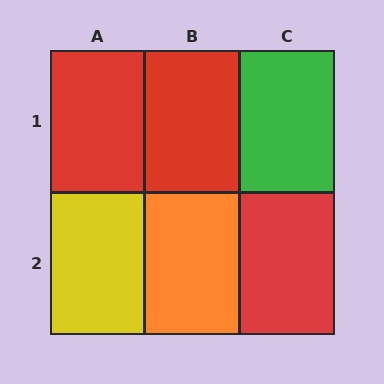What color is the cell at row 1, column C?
Green.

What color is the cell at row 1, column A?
Red.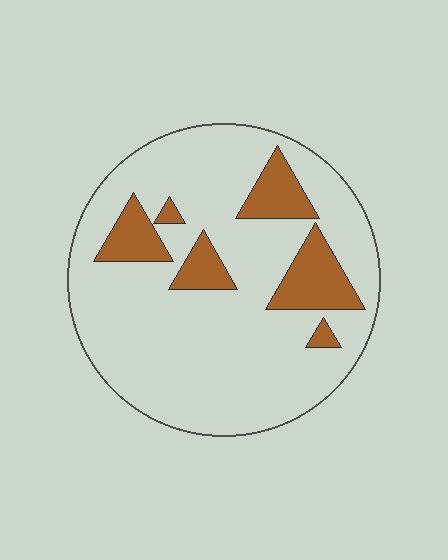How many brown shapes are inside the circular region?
6.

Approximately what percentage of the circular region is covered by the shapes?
Approximately 20%.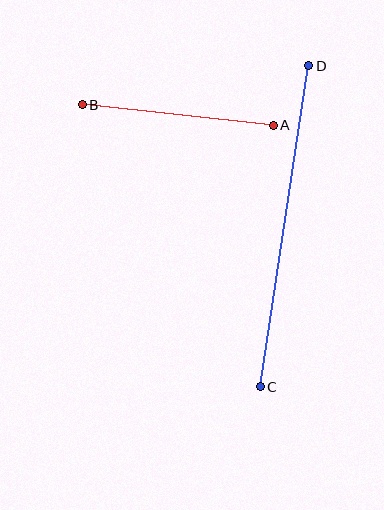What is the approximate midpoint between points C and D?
The midpoint is at approximately (285, 226) pixels.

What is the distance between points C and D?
The distance is approximately 325 pixels.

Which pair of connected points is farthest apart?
Points C and D are farthest apart.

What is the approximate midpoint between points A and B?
The midpoint is at approximately (177, 115) pixels.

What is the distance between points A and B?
The distance is approximately 192 pixels.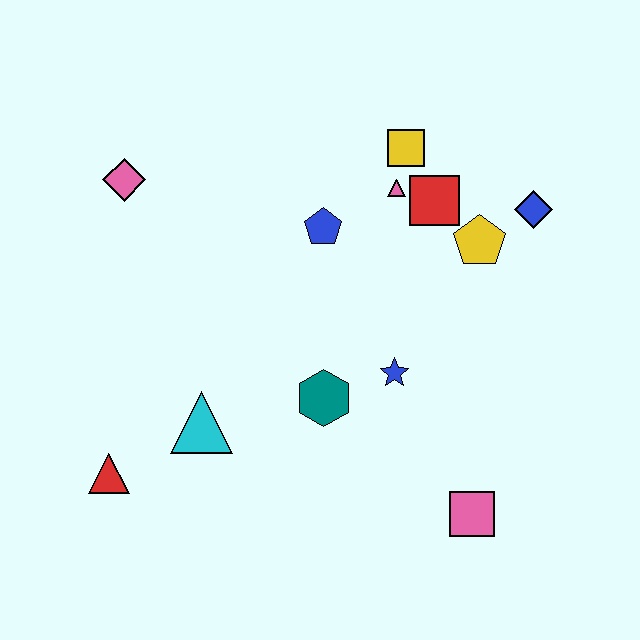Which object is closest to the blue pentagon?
The pink triangle is closest to the blue pentagon.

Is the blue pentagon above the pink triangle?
No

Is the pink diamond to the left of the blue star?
Yes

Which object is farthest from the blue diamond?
The red triangle is farthest from the blue diamond.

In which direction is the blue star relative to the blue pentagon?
The blue star is below the blue pentagon.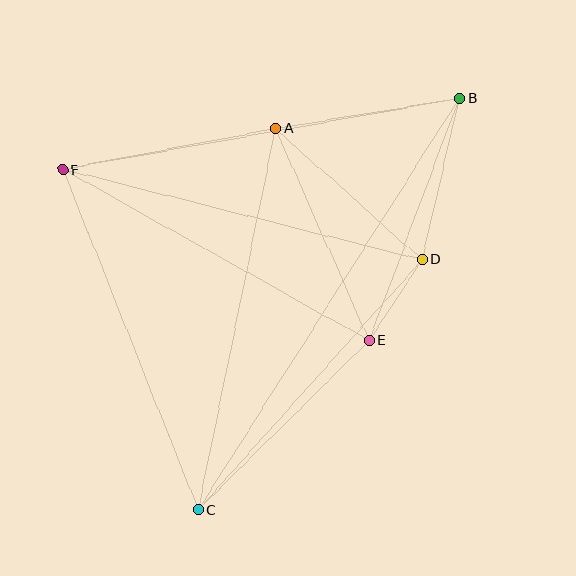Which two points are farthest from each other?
Points B and C are farthest from each other.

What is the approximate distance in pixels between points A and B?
The distance between A and B is approximately 186 pixels.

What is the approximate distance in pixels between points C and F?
The distance between C and F is approximately 366 pixels.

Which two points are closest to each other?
Points D and E are closest to each other.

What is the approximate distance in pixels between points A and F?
The distance between A and F is approximately 217 pixels.